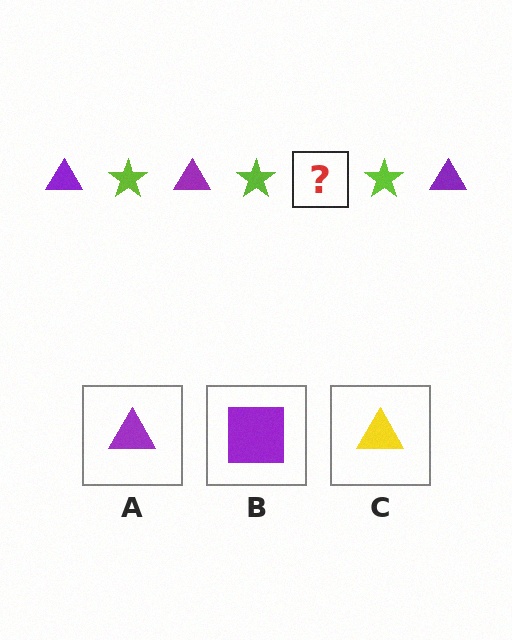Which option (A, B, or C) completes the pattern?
A.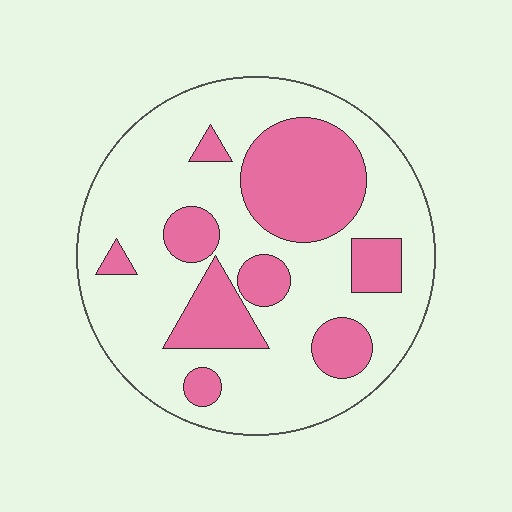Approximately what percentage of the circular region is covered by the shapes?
Approximately 30%.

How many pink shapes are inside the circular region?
9.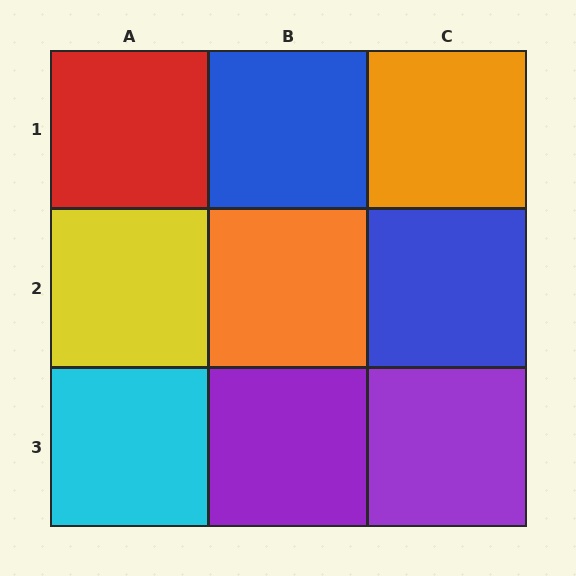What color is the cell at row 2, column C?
Blue.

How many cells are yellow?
1 cell is yellow.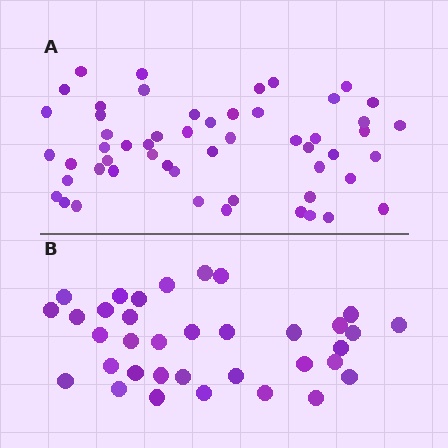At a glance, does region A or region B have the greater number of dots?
Region A (the top region) has more dots.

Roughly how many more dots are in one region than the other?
Region A has approximately 20 more dots than region B.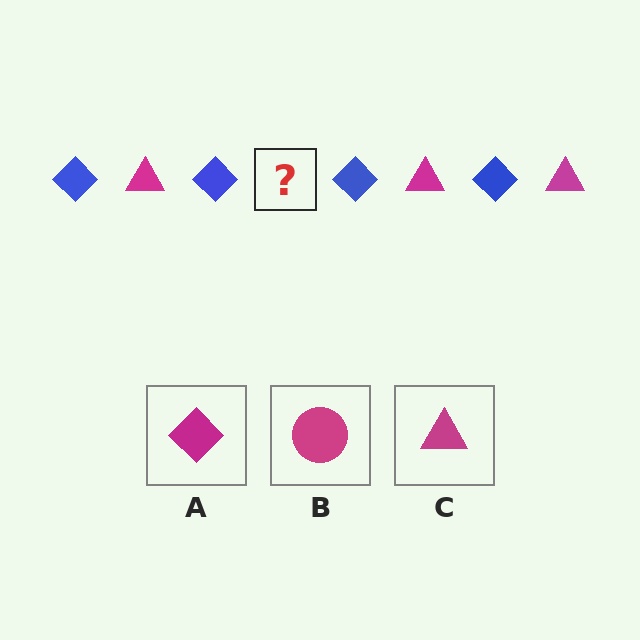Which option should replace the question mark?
Option C.